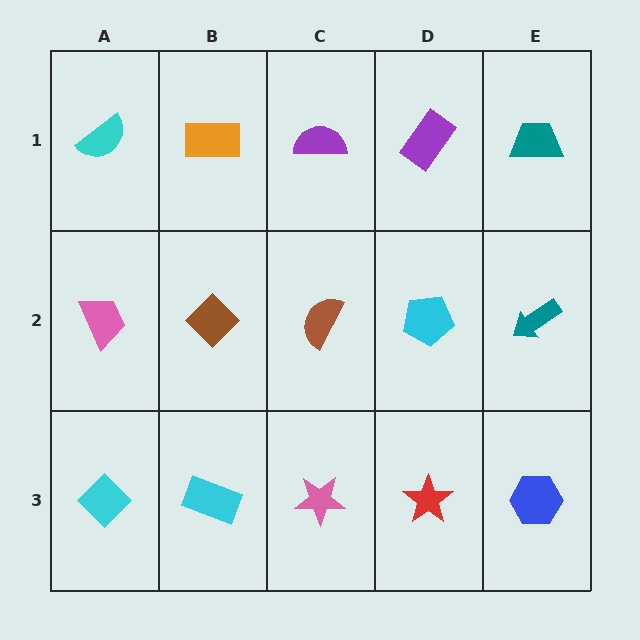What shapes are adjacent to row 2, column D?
A purple rectangle (row 1, column D), a red star (row 3, column D), a brown semicircle (row 2, column C), a teal arrow (row 2, column E).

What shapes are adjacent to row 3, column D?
A cyan pentagon (row 2, column D), a pink star (row 3, column C), a blue hexagon (row 3, column E).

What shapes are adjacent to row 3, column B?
A brown diamond (row 2, column B), a cyan diamond (row 3, column A), a pink star (row 3, column C).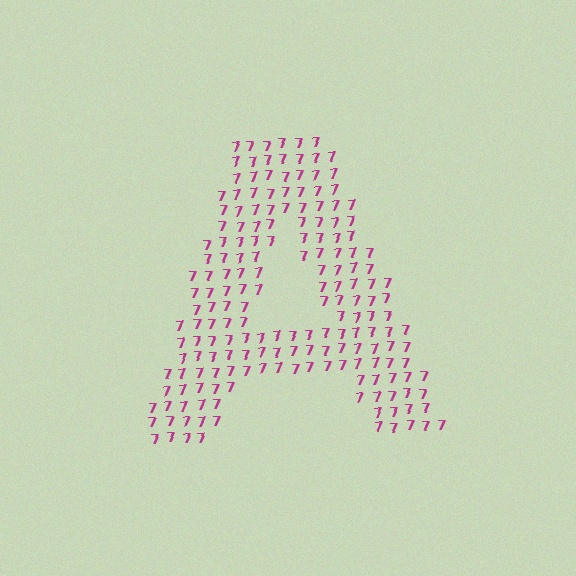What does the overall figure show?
The overall figure shows the letter A.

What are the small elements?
The small elements are digit 7's.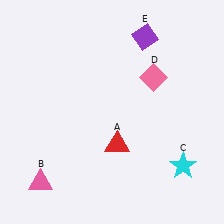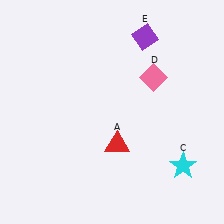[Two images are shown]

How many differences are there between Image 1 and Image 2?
There is 1 difference between the two images.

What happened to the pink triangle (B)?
The pink triangle (B) was removed in Image 2. It was in the bottom-left area of Image 1.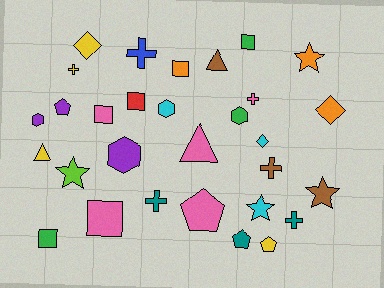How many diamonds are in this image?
There are 3 diamonds.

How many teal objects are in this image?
There are 3 teal objects.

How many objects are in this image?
There are 30 objects.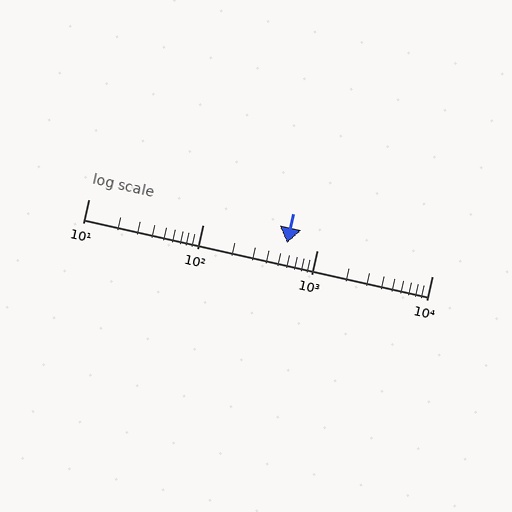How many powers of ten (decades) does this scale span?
The scale spans 3 decades, from 10 to 10000.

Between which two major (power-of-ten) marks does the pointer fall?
The pointer is between 100 and 1000.